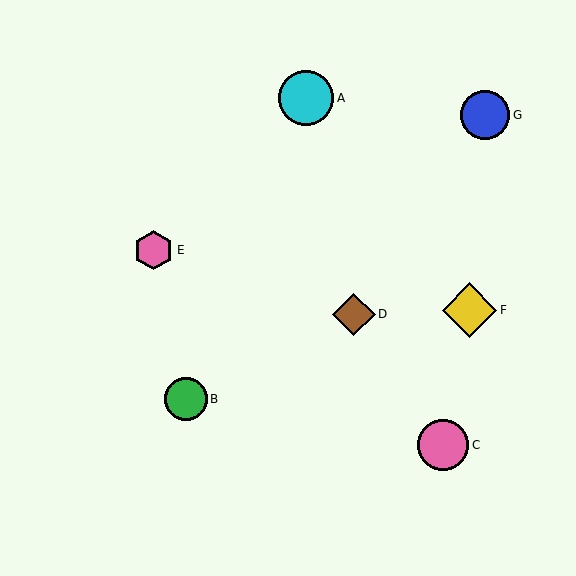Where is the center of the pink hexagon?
The center of the pink hexagon is at (154, 250).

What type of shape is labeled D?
Shape D is a brown diamond.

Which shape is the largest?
The cyan circle (labeled A) is the largest.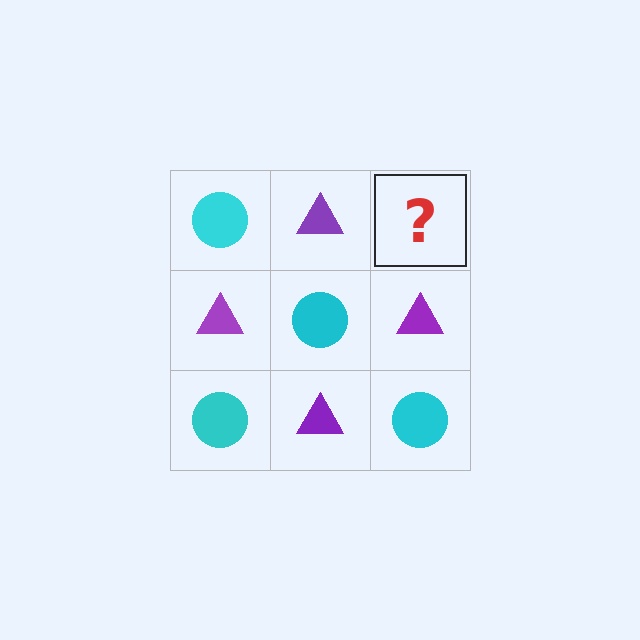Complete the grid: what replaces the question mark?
The question mark should be replaced with a cyan circle.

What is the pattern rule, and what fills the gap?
The rule is that it alternates cyan circle and purple triangle in a checkerboard pattern. The gap should be filled with a cyan circle.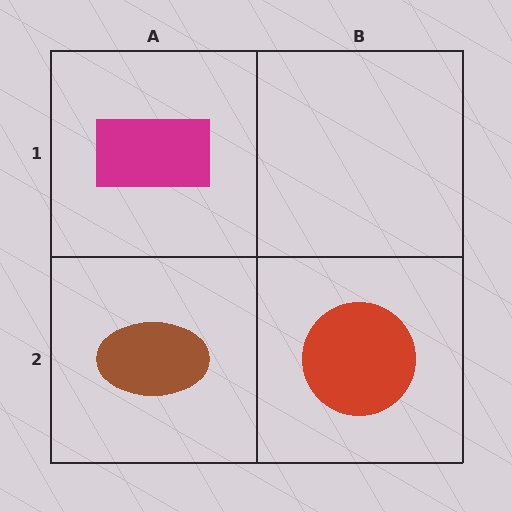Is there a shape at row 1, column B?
No, that cell is empty.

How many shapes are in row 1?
1 shape.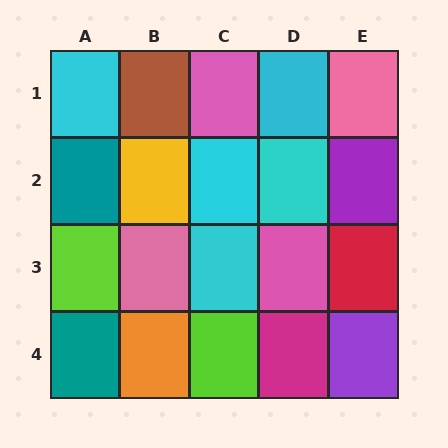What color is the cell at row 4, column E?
Purple.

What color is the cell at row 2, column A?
Teal.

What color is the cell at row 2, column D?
Cyan.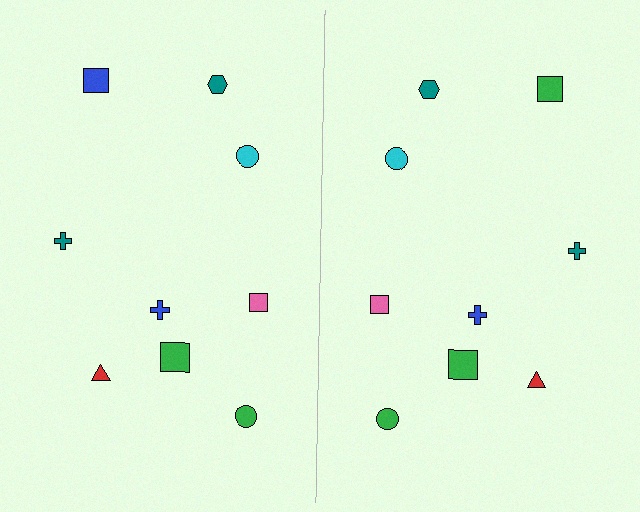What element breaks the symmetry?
The green square on the right side breaks the symmetry — its mirror counterpart is blue.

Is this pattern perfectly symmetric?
No, the pattern is not perfectly symmetric. The green square on the right side breaks the symmetry — its mirror counterpart is blue.